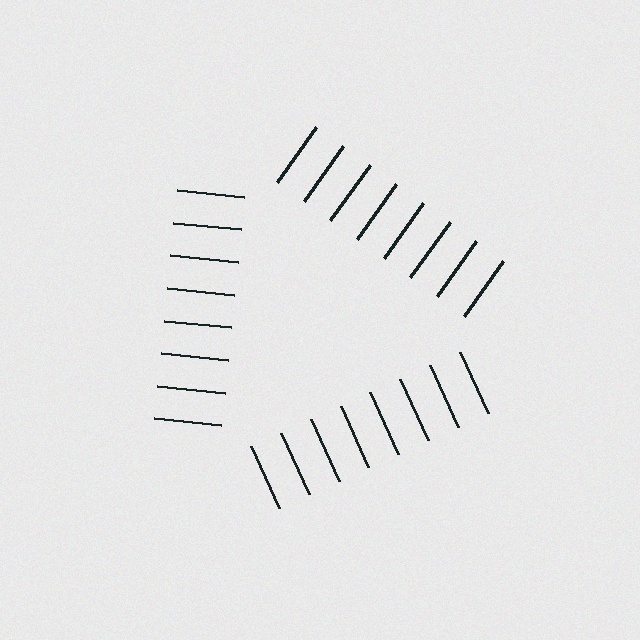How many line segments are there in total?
24 — 8 along each of the 3 edges.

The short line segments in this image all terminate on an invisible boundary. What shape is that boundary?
An illusory triangle — the line segments terminate on its edges but no continuous stroke is drawn.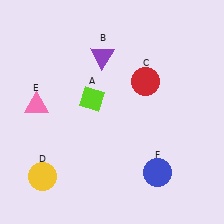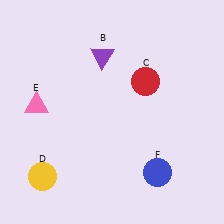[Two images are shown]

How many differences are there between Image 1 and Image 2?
There is 1 difference between the two images.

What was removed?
The lime diamond (A) was removed in Image 2.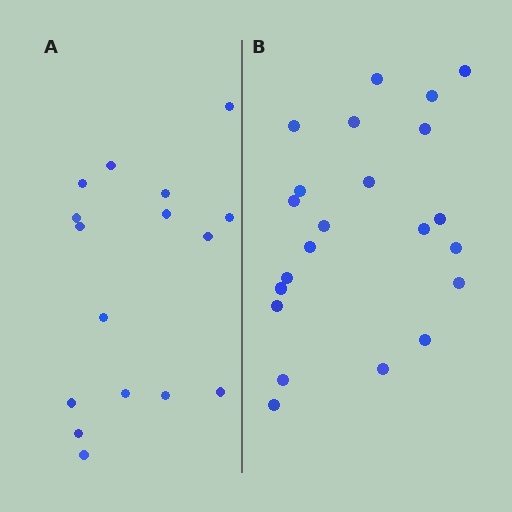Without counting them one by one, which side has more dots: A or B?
Region B (the right region) has more dots.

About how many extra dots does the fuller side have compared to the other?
Region B has about 6 more dots than region A.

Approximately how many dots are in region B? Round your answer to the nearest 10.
About 20 dots. (The exact count is 22, which rounds to 20.)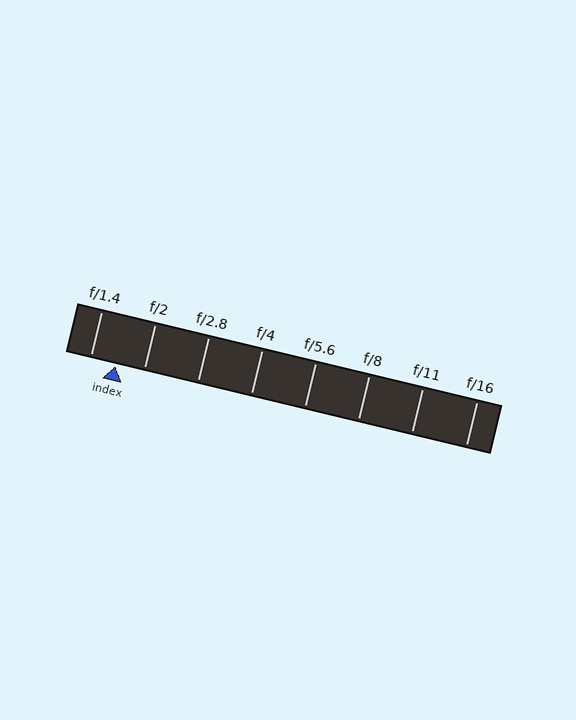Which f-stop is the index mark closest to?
The index mark is closest to f/1.4.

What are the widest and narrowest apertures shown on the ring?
The widest aperture shown is f/1.4 and the narrowest is f/16.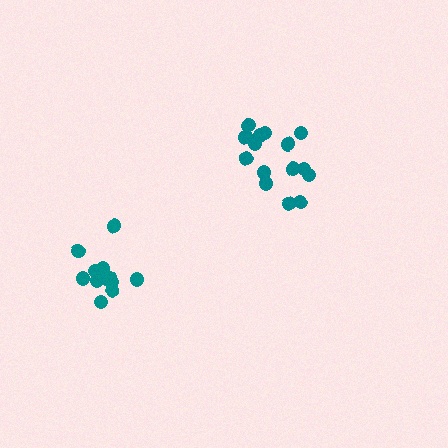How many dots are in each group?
Group 1: 13 dots, Group 2: 15 dots (28 total).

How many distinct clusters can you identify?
There are 2 distinct clusters.